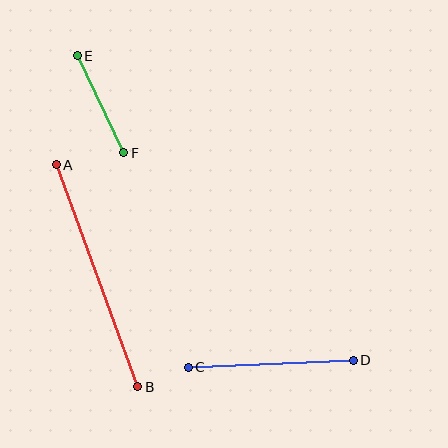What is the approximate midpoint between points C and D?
The midpoint is at approximately (271, 364) pixels.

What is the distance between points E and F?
The distance is approximately 108 pixels.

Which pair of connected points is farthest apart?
Points A and B are farthest apart.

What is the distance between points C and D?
The distance is approximately 165 pixels.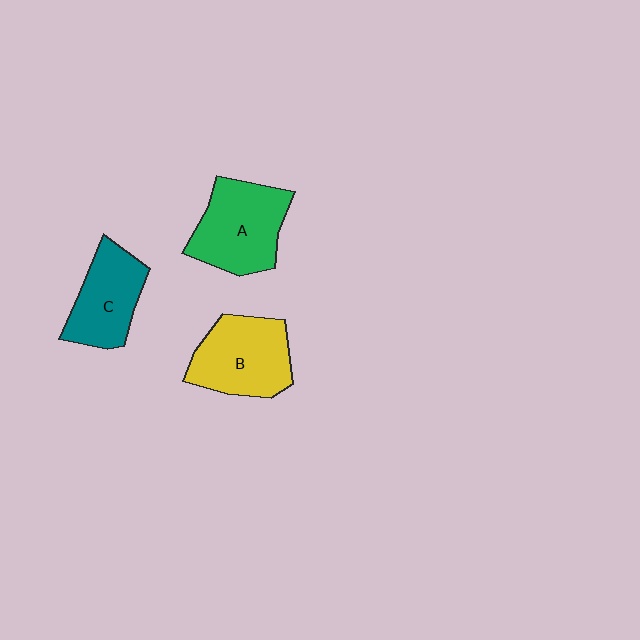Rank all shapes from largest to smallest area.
From largest to smallest: A (green), B (yellow), C (teal).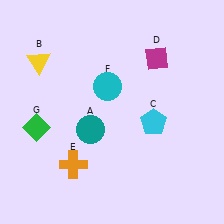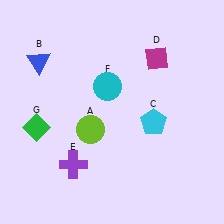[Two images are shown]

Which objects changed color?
A changed from teal to lime. B changed from yellow to blue. E changed from orange to purple.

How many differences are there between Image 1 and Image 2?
There are 3 differences between the two images.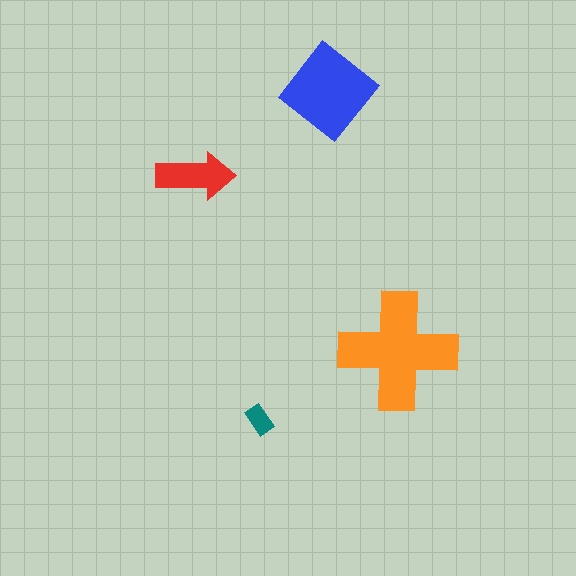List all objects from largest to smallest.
The orange cross, the blue diamond, the red arrow, the teal rectangle.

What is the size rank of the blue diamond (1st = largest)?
2nd.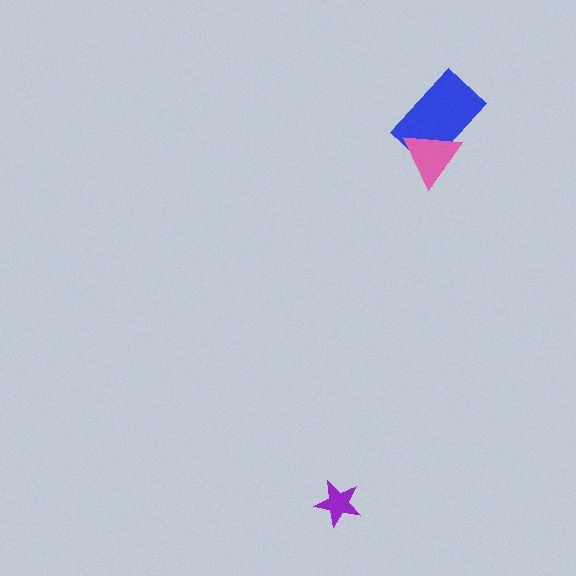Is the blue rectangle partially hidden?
Yes, it is partially covered by another shape.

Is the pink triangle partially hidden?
No, no other shape covers it.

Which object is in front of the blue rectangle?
The pink triangle is in front of the blue rectangle.